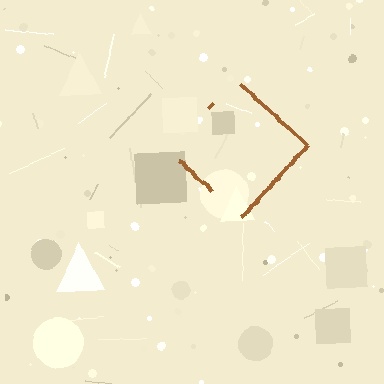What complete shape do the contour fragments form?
The contour fragments form a diamond.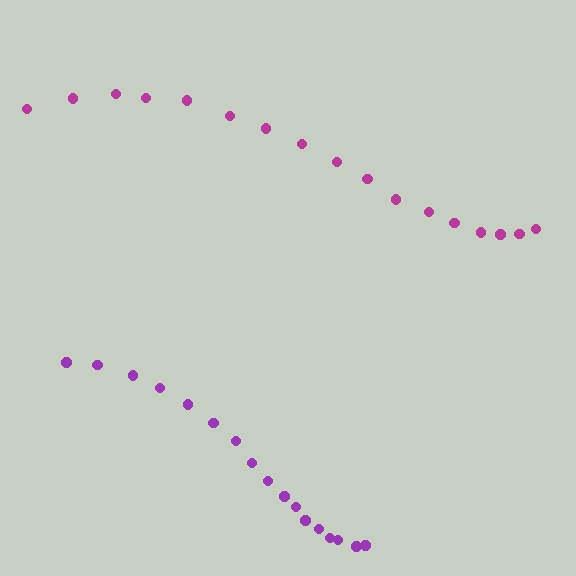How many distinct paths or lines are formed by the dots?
There are 2 distinct paths.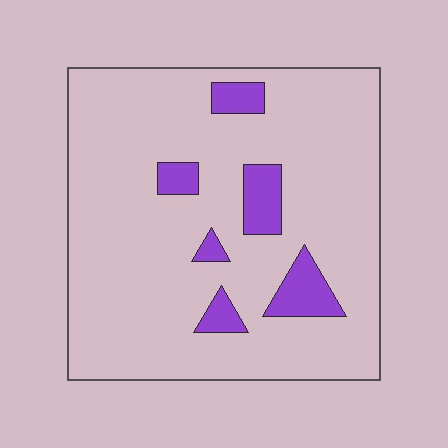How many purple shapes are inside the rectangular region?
6.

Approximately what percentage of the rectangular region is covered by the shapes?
Approximately 10%.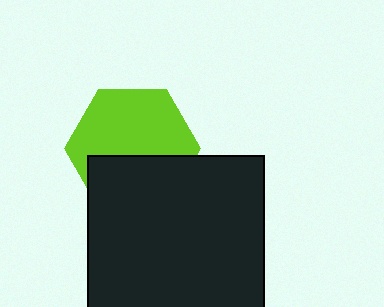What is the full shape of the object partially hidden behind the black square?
The partially hidden object is a lime hexagon.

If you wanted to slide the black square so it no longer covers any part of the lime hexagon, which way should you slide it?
Slide it down — that is the most direct way to separate the two shapes.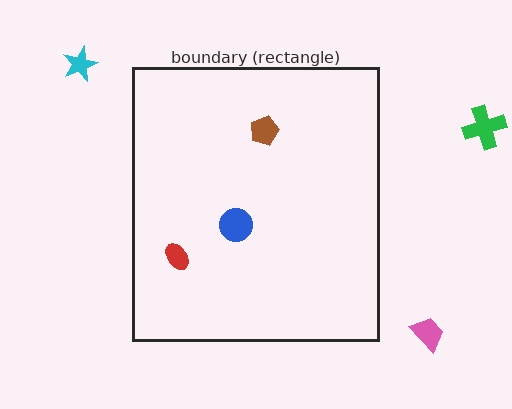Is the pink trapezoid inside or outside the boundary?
Outside.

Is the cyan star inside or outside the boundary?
Outside.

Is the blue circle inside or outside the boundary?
Inside.